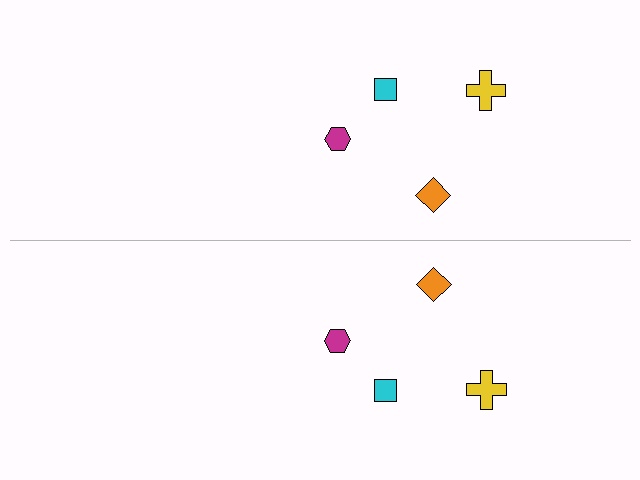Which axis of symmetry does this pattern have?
The pattern has a horizontal axis of symmetry running through the center of the image.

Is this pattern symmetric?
Yes, this pattern has bilateral (reflection) symmetry.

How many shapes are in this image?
There are 8 shapes in this image.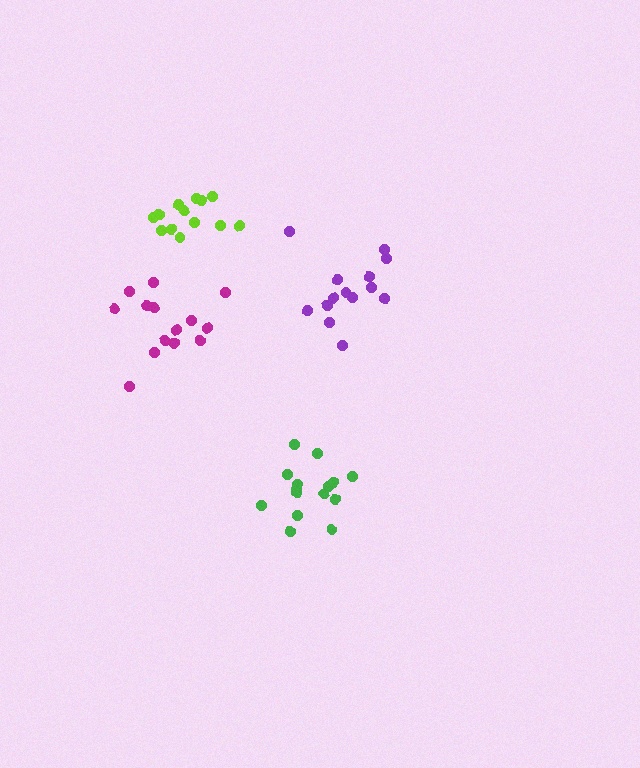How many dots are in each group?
Group 1: 13 dots, Group 2: 15 dots, Group 3: 14 dots, Group 4: 14 dots (56 total).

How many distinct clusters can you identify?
There are 4 distinct clusters.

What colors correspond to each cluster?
The clusters are colored: lime, green, magenta, purple.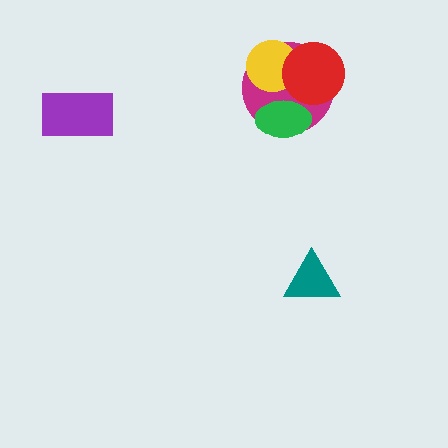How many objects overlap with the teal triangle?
0 objects overlap with the teal triangle.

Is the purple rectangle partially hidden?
No, no other shape covers it.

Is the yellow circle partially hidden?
Yes, it is partially covered by another shape.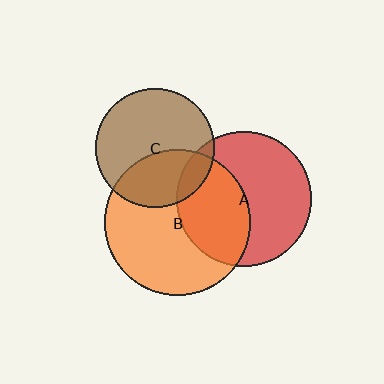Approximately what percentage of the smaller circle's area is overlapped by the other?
Approximately 40%.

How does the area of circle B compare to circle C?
Approximately 1.5 times.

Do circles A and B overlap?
Yes.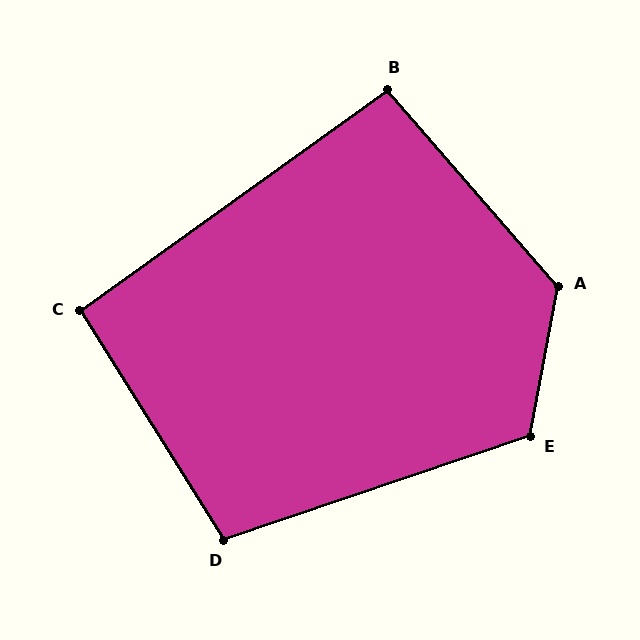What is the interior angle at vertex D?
Approximately 103 degrees (obtuse).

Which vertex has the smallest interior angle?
C, at approximately 94 degrees.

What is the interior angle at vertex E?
Approximately 119 degrees (obtuse).